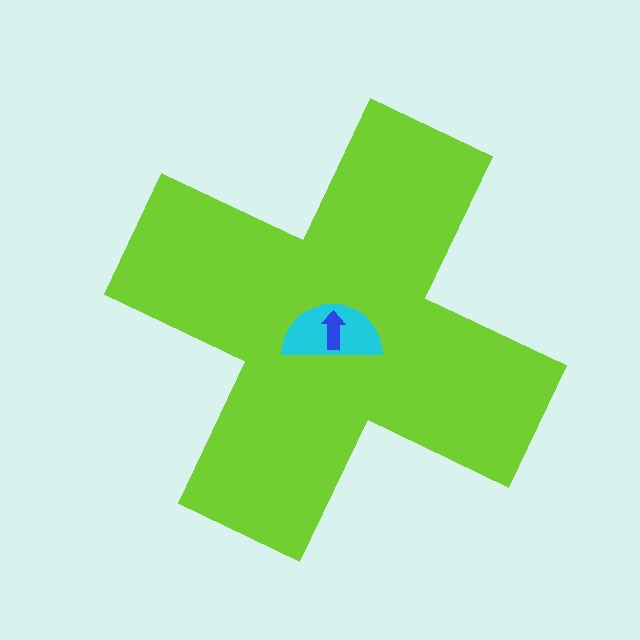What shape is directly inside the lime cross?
The cyan semicircle.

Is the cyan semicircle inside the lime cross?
Yes.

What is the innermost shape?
The blue arrow.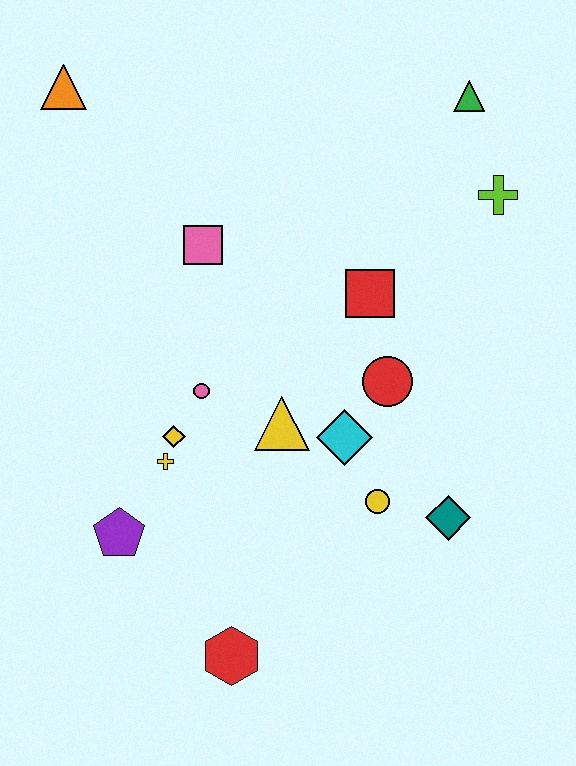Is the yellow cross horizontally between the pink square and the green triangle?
No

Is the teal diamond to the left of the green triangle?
Yes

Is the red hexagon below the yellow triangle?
Yes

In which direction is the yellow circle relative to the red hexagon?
The yellow circle is above the red hexagon.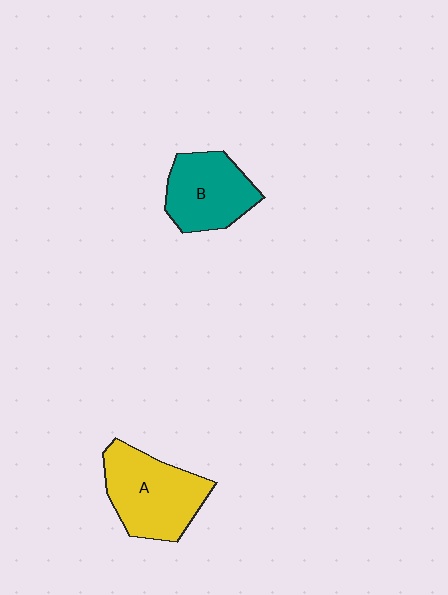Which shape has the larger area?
Shape A (yellow).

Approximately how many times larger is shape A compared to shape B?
Approximately 1.2 times.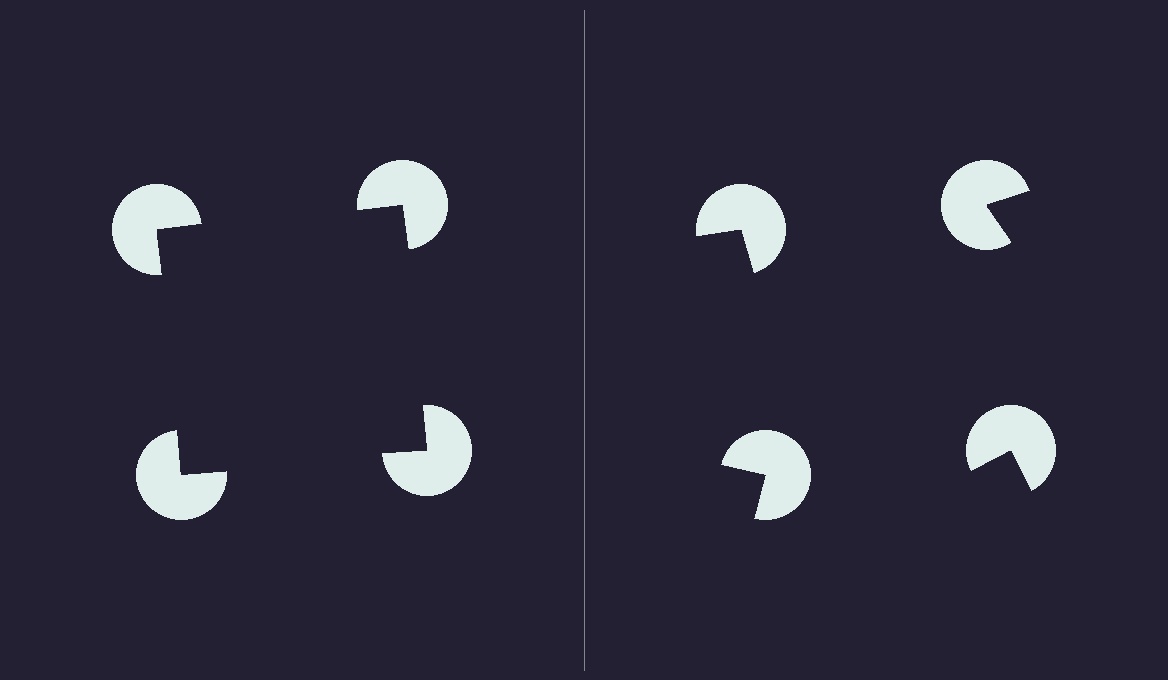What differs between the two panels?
The pac-man discs are positioned identically on both sides; only the wedge orientations differ. On the left they align to a square; on the right they are misaligned.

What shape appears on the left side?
An illusory square.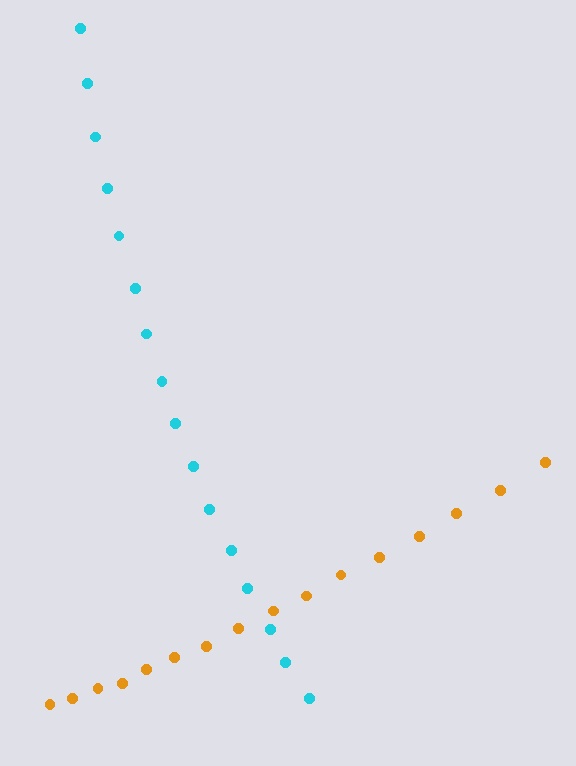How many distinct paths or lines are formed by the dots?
There are 2 distinct paths.